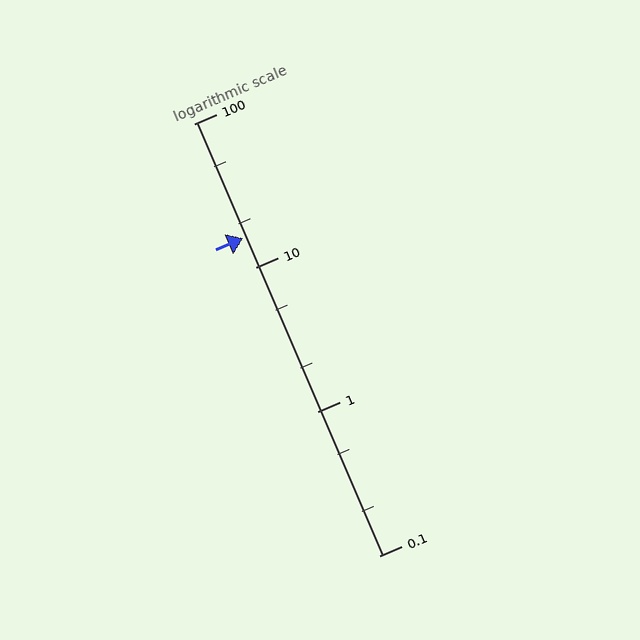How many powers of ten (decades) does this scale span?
The scale spans 3 decades, from 0.1 to 100.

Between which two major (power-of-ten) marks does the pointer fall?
The pointer is between 10 and 100.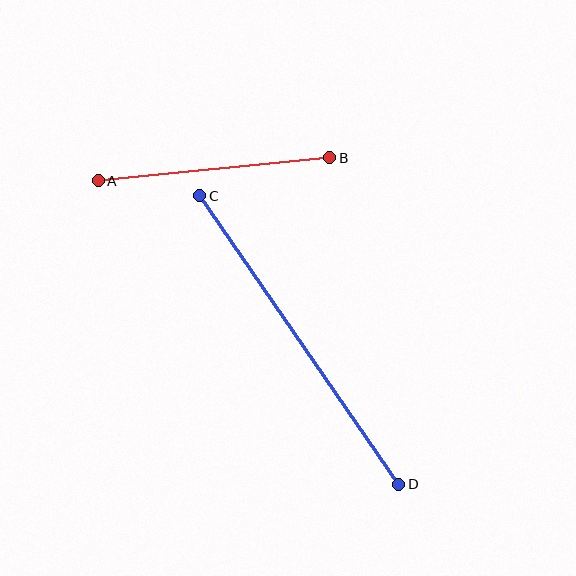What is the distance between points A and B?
The distance is approximately 233 pixels.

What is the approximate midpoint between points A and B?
The midpoint is at approximately (214, 169) pixels.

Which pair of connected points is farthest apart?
Points C and D are farthest apart.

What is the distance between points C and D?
The distance is approximately 350 pixels.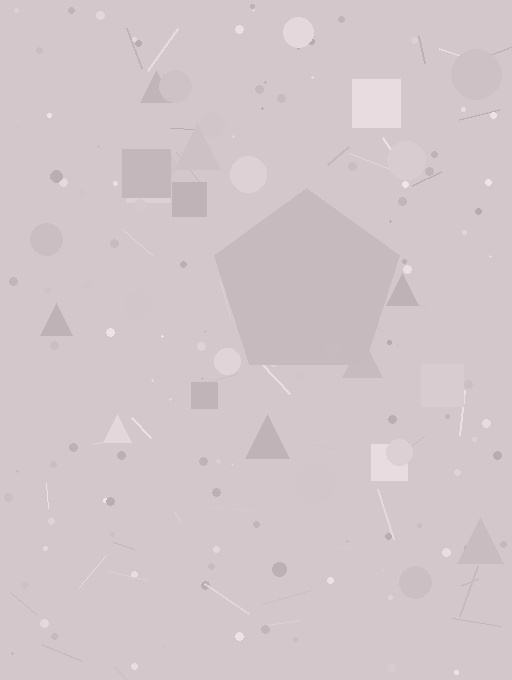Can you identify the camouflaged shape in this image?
The camouflaged shape is a pentagon.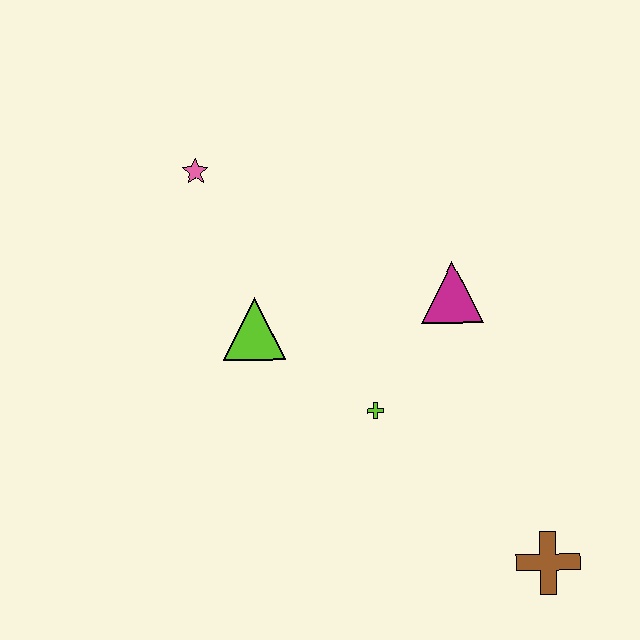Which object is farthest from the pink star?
The brown cross is farthest from the pink star.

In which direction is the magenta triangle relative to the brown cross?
The magenta triangle is above the brown cross.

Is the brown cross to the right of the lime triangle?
Yes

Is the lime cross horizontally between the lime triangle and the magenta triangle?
Yes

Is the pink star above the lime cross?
Yes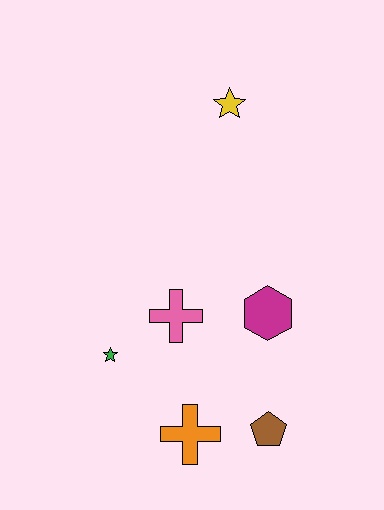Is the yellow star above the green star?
Yes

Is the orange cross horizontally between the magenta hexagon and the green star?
Yes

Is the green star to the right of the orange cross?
No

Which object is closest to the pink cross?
The green star is closest to the pink cross.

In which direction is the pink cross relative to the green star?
The pink cross is to the right of the green star.